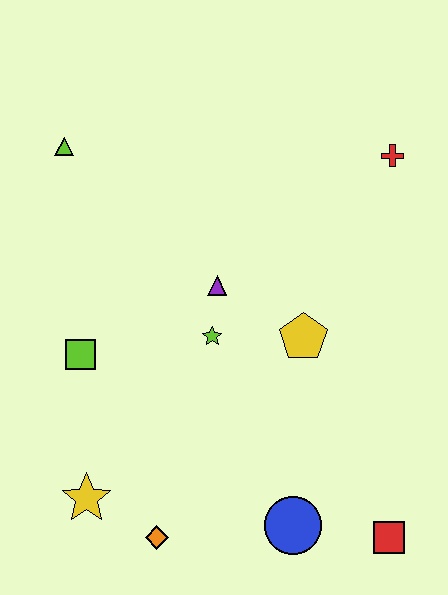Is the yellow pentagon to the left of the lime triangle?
No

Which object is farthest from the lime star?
The red square is farthest from the lime star.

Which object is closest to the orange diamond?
The yellow star is closest to the orange diamond.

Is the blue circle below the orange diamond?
No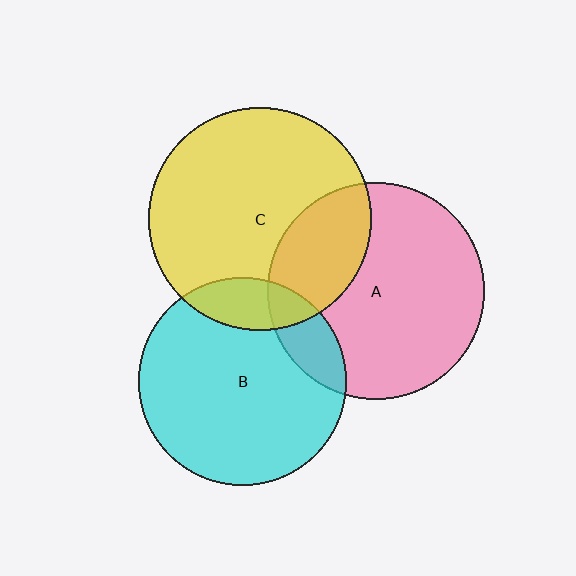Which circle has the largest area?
Circle C (yellow).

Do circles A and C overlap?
Yes.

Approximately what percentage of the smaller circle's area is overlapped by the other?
Approximately 25%.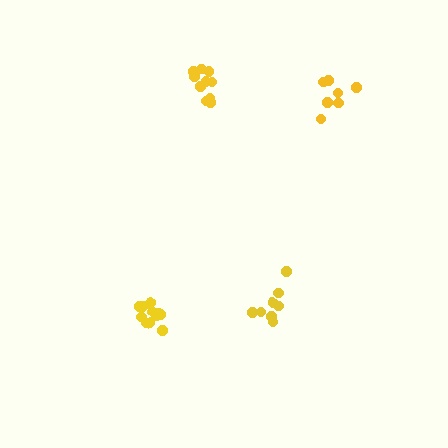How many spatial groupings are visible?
There are 4 spatial groupings.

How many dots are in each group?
Group 1: 7 dots, Group 2: 11 dots, Group 3: 10 dots, Group 4: 8 dots (36 total).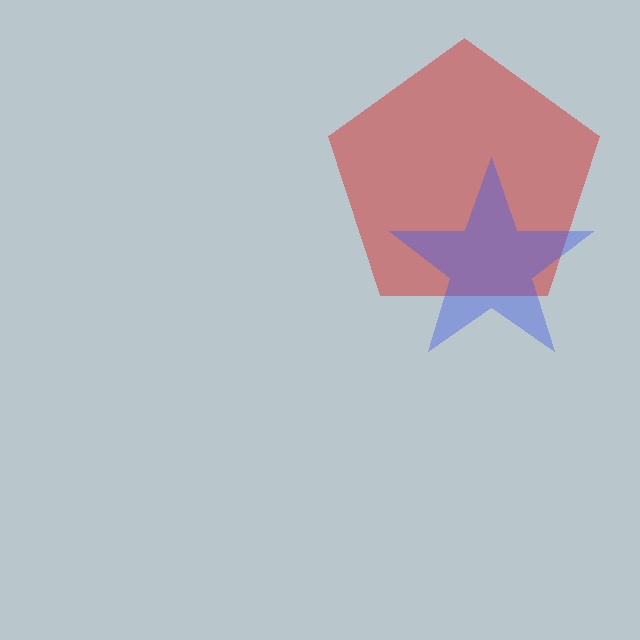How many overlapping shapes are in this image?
There are 2 overlapping shapes in the image.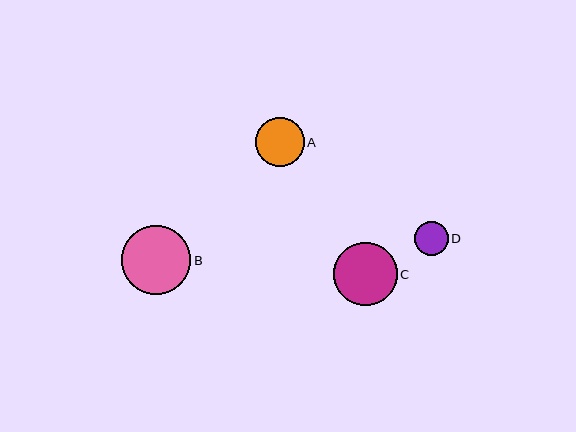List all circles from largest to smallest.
From largest to smallest: B, C, A, D.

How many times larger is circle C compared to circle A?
Circle C is approximately 1.3 times the size of circle A.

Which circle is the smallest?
Circle D is the smallest with a size of approximately 34 pixels.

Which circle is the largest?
Circle B is the largest with a size of approximately 69 pixels.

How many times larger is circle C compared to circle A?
Circle C is approximately 1.3 times the size of circle A.